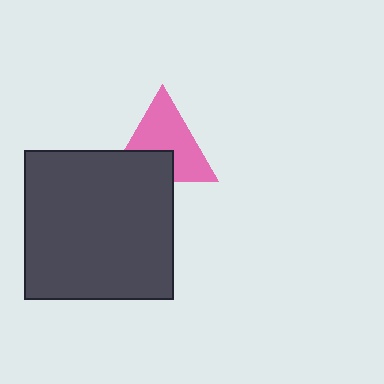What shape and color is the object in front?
The object in front is a dark gray square.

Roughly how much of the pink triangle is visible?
Most of it is visible (roughly 66%).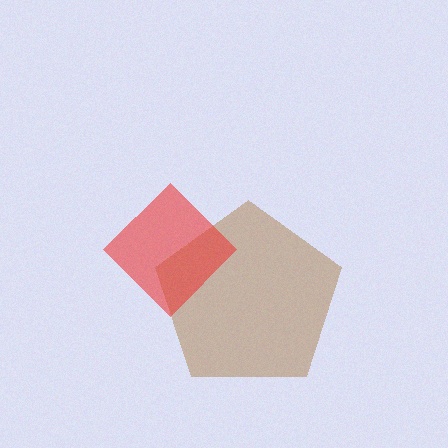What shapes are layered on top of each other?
The layered shapes are: a brown pentagon, a red diamond.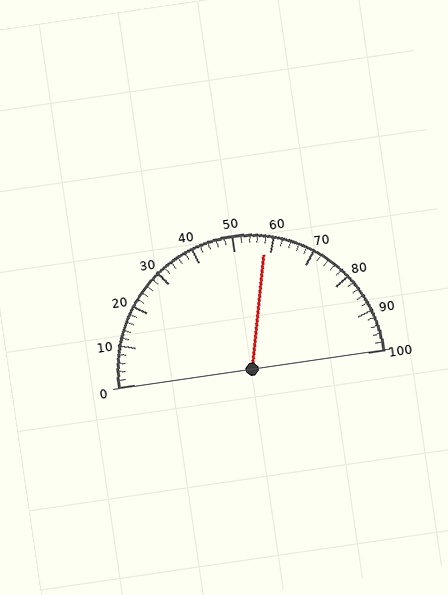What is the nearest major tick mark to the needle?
The nearest major tick mark is 60.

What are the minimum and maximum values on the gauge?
The gauge ranges from 0 to 100.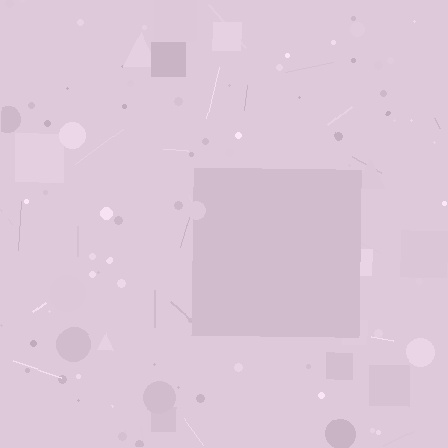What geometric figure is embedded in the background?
A square is embedded in the background.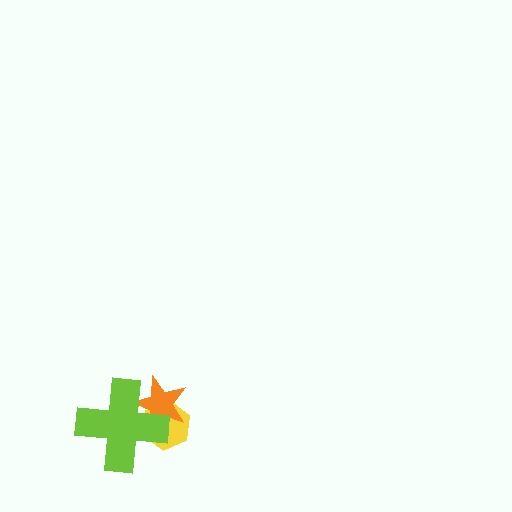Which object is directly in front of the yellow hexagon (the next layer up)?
The orange star is directly in front of the yellow hexagon.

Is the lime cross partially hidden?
No, no other shape covers it.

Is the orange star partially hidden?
Yes, it is partially covered by another shape.